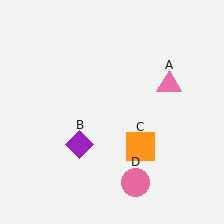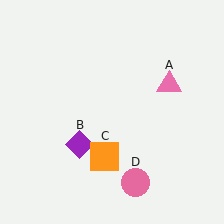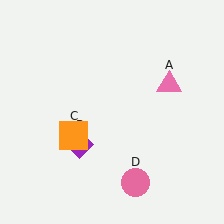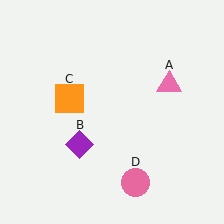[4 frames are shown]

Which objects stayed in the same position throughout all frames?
Pink triangle (object A) and purple diamond (object B) and pink circle (object D) remained stationary.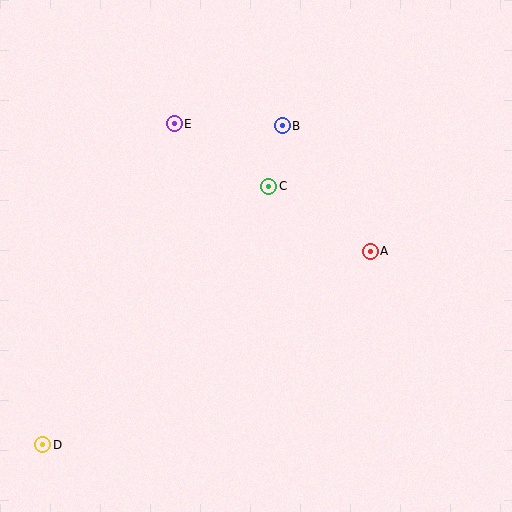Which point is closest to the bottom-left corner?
Point D is closest to the bottom-left corner.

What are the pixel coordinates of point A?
Point A is at (370, 251).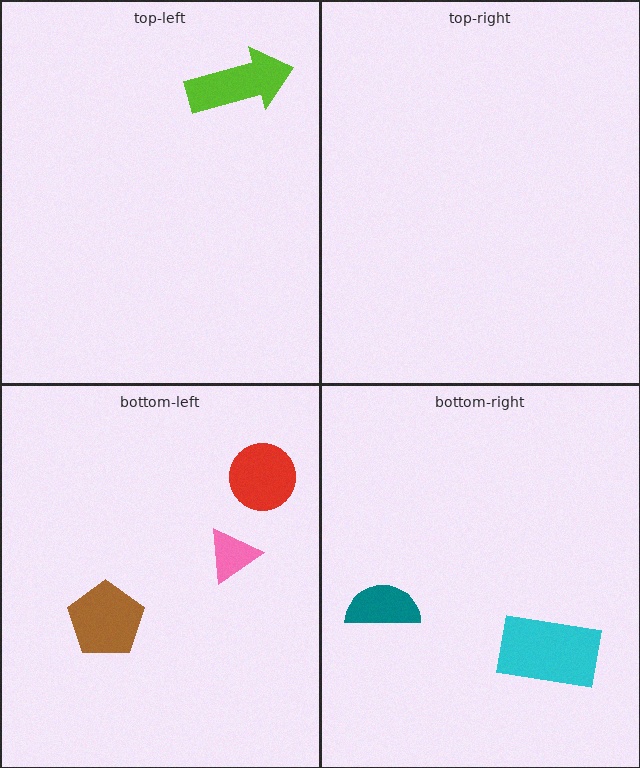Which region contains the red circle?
The bottom-left region.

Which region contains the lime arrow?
The top-left region.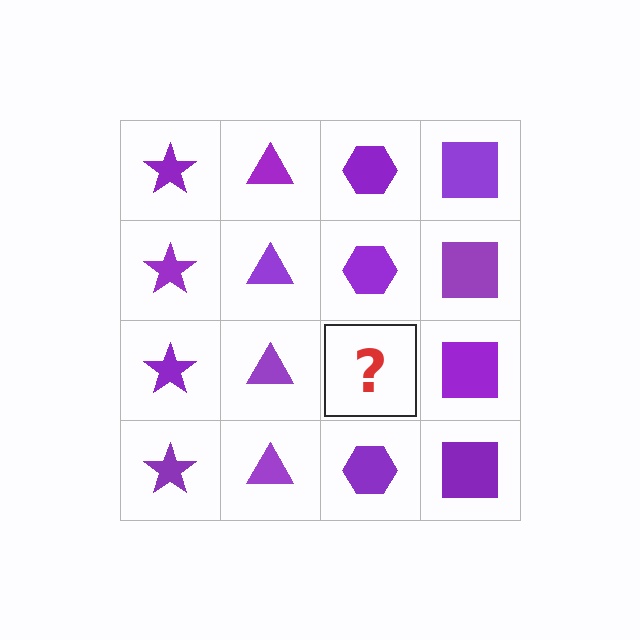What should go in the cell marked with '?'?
The missing cell should contain a purple hexagon.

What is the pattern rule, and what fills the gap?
The rule is that each column has a consistent shape. The gap should be filled with a purple hexagon.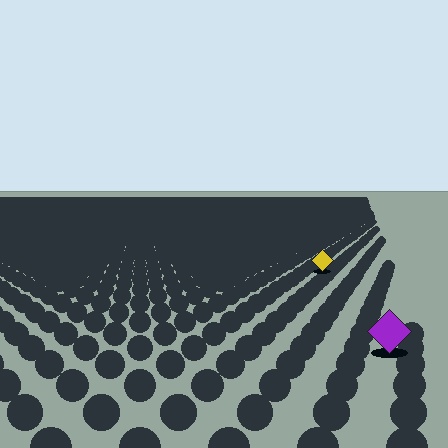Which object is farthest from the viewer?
The yellow diamond is farthest from the viewer. It appears smaller and the ground texture around it is denser.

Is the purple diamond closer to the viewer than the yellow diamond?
Yes. The purple diamond is closer — you can tell from the texture gradient: the ground texture is coarser near it.